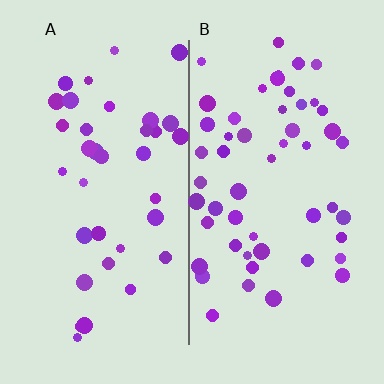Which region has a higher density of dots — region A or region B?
B (the right).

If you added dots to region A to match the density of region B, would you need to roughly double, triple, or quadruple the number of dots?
Approximately double.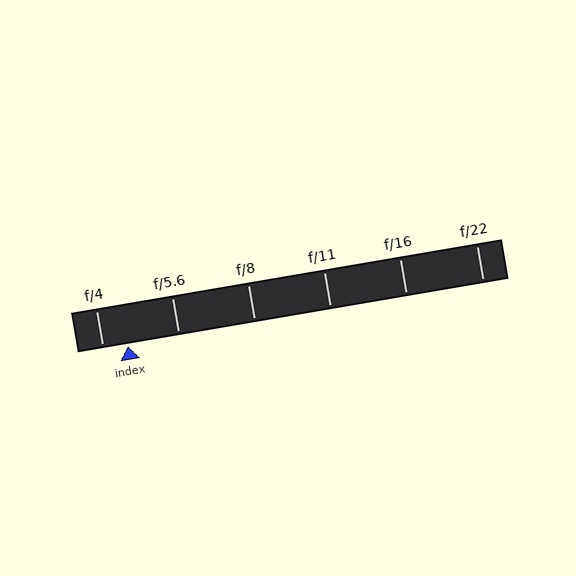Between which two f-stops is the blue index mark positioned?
The index mark is between f/4 and f/5.6.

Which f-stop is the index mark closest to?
The index mark is closest to f/4.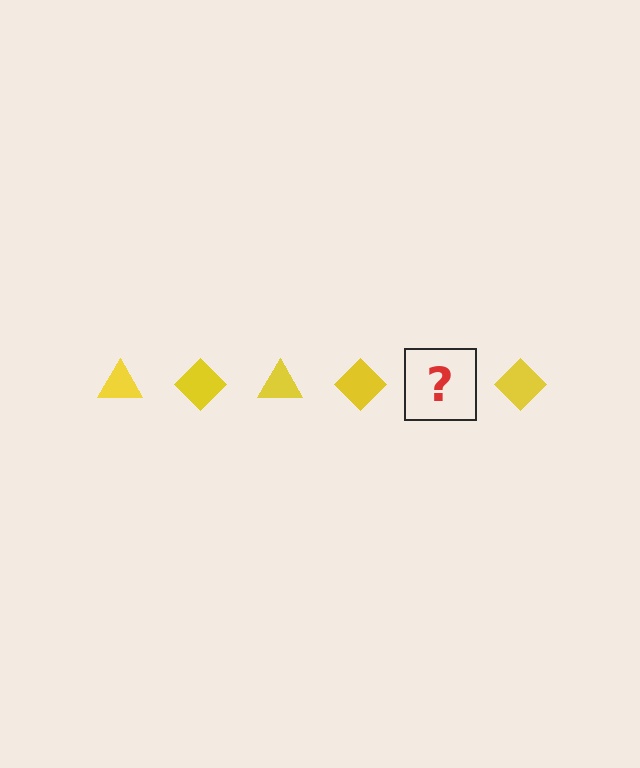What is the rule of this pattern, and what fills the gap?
The rule is that the pattern cycles through triangle, diamond shapes in yellow. The gap should be filled with a yellow triangle.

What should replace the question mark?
The question mark should be replaced with a yellow triangle.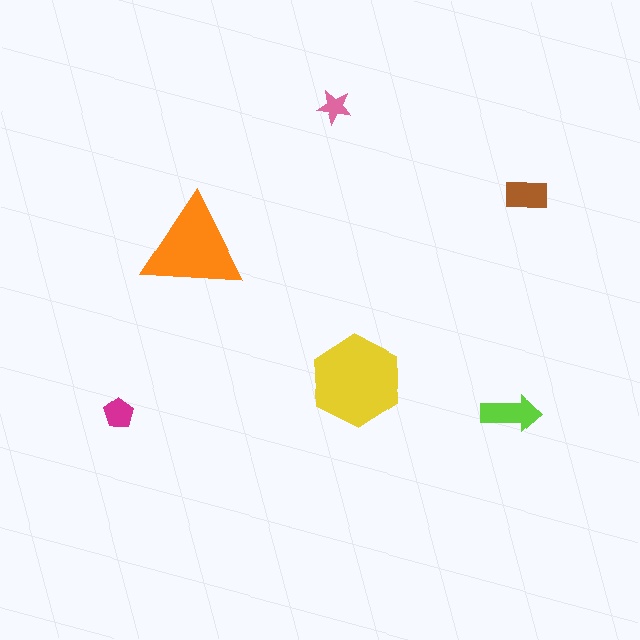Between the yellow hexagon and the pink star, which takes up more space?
The yellow hexagon.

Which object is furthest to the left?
The magenta pentagon is leftmost.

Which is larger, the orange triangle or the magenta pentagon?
The orange triangle.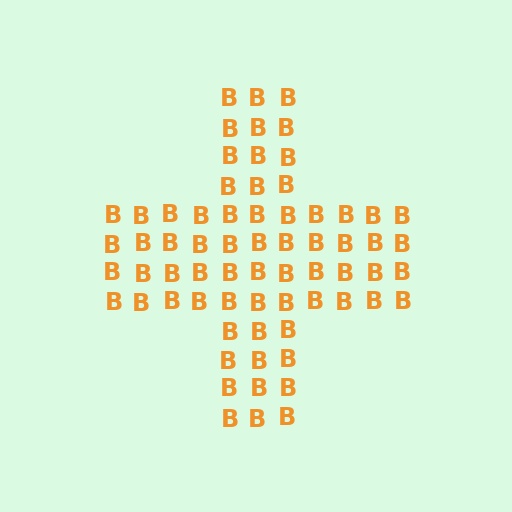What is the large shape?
The large shape is a cross.